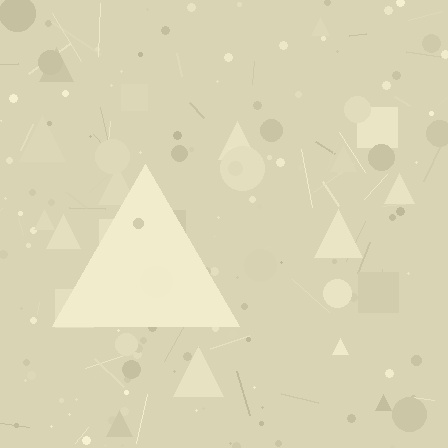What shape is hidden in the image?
A triangle is hidden in the image.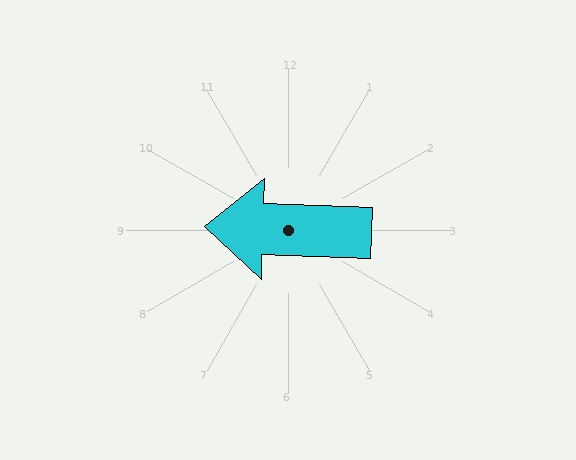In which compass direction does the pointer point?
West.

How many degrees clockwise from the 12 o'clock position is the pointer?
Approximately 272 degrees.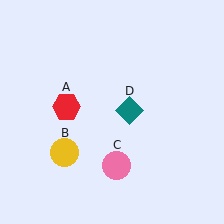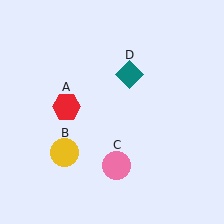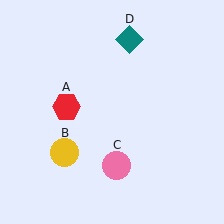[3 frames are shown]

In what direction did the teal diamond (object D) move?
The teal diamond (object D) moved up.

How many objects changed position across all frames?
1 object changed position: teal diamond (object D).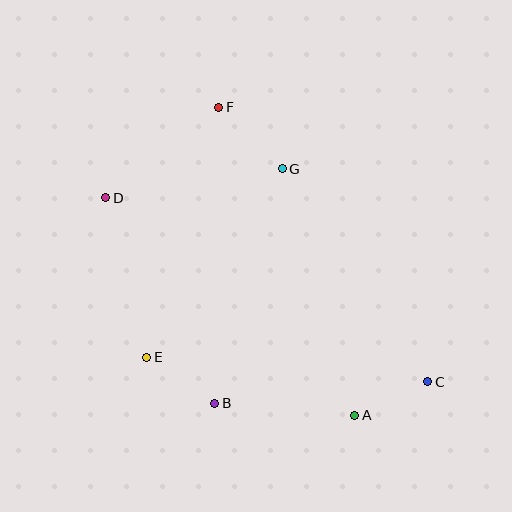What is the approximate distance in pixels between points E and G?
The distance between E and G is approximately 232 pixels.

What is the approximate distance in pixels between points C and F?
The distance between C and F is approximately 345 pixels.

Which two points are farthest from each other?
Points C and D are farthest from each other.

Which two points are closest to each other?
Points A and C are closest to each other.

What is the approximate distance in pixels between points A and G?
The distance between A and G is approximately 257 pixels.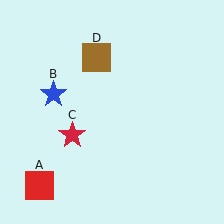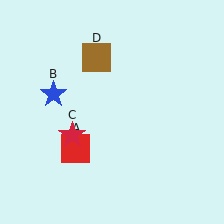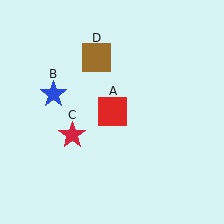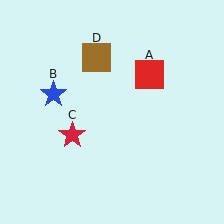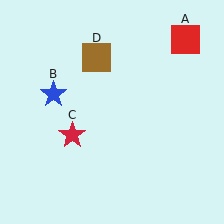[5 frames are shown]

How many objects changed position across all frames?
1 object changed position: red square (object A).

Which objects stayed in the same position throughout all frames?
Blue star (object B) and red star (object C) and brown square (object D) remained stationary.